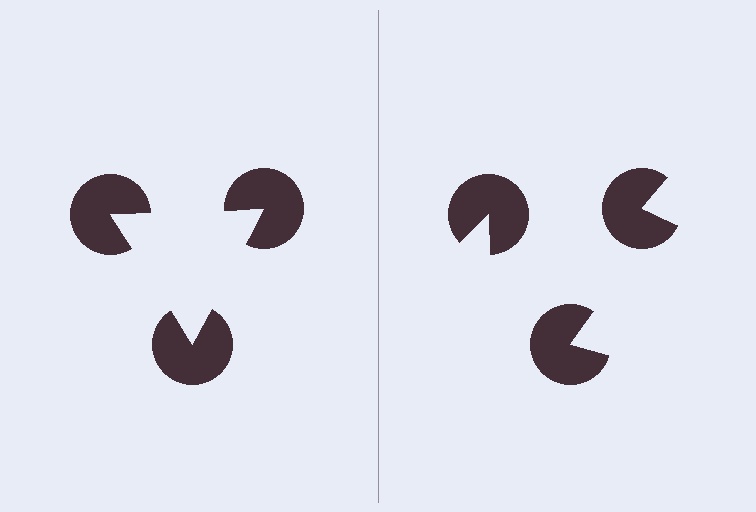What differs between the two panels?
The pac-man discs are positioned identically on both sides; only the wedge orientations differ. On the left they align to a triangle; on the right they are misaligned.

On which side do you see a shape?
An illusory triangle appears on the left side. On the right side the wedge cuts are rotated, so no coherent shape forms.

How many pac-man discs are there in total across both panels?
6 — 3 on each side.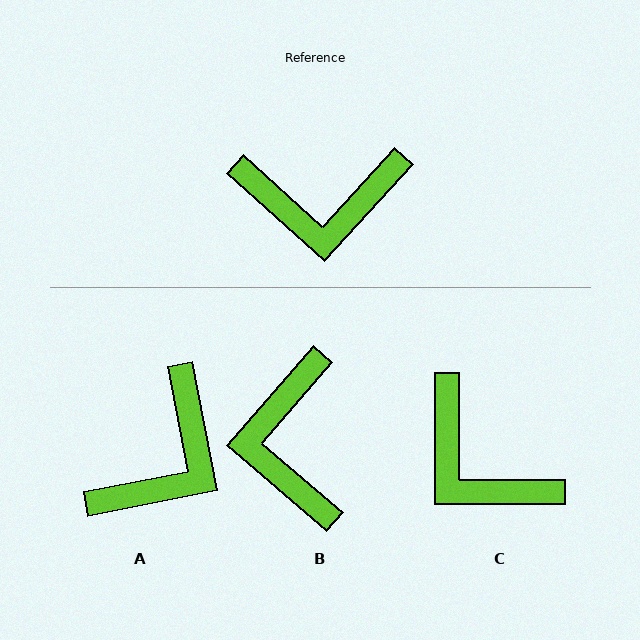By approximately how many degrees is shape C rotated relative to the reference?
Approximately 48 degrees clockwise.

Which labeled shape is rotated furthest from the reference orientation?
B, about 88 degrees away.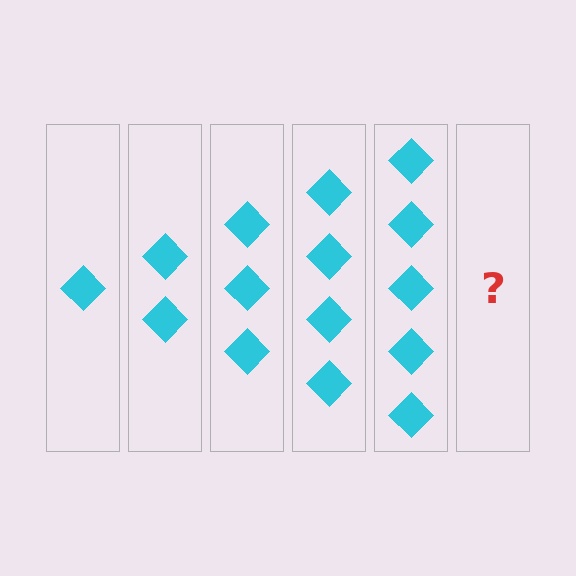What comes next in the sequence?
The next element should be 6 diamonds.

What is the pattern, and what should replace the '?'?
The pattern is that each step adds one more diamond. The '?' should be 6 diamonds.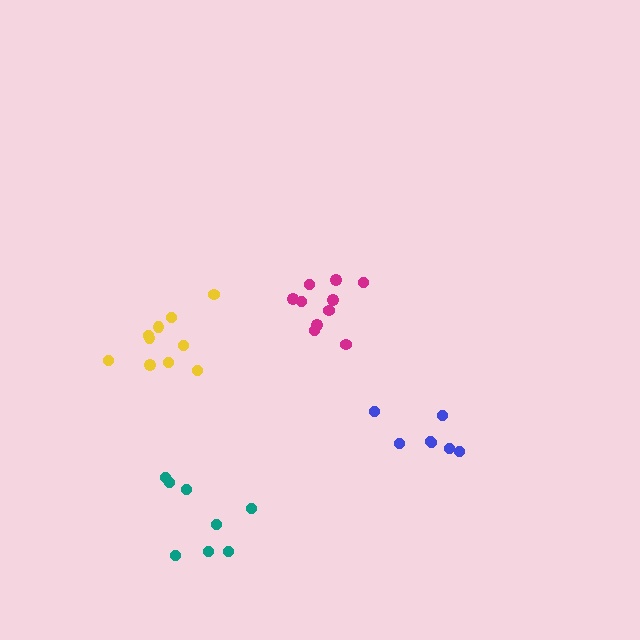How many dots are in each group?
Group 1: 10 dots, Group 2: 10 dots, Group 3: 7 dots, Group 4: 8 dots (35 total).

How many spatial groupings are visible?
There are 4 spatial groupings.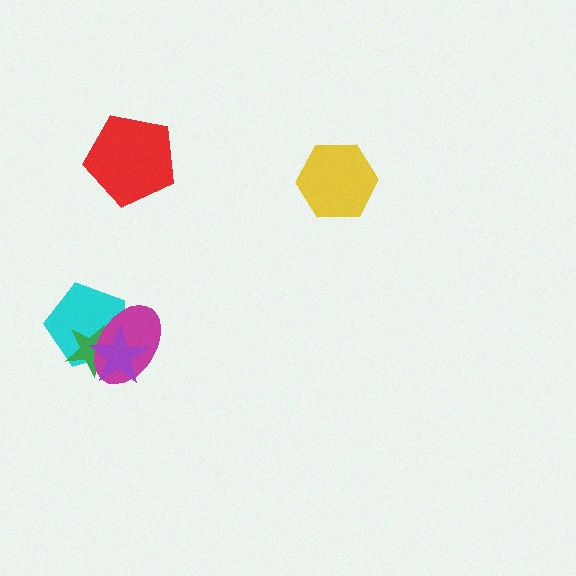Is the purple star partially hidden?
No, no other shape covers it.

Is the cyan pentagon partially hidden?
Yes, it is partially covered by another shape.